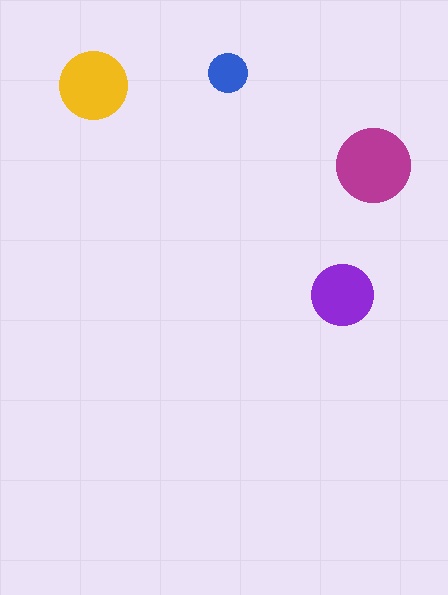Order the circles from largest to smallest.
the magenta one, the yellow one, the purple one, the blue one.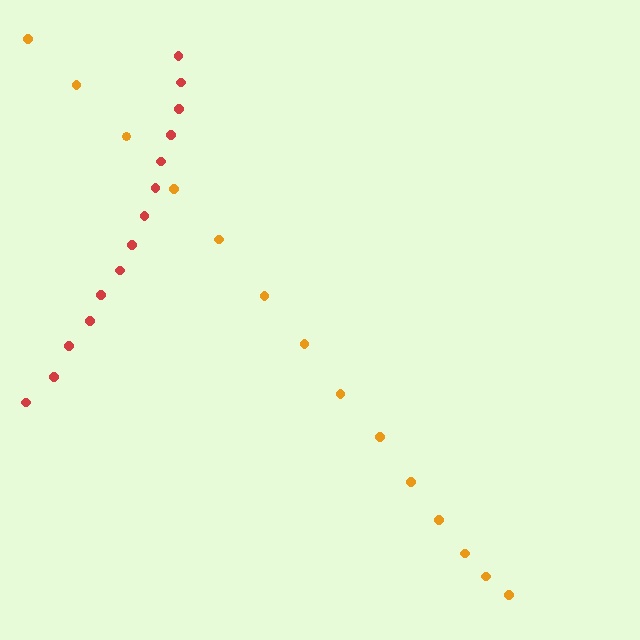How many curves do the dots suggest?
There are 2 distinct paths.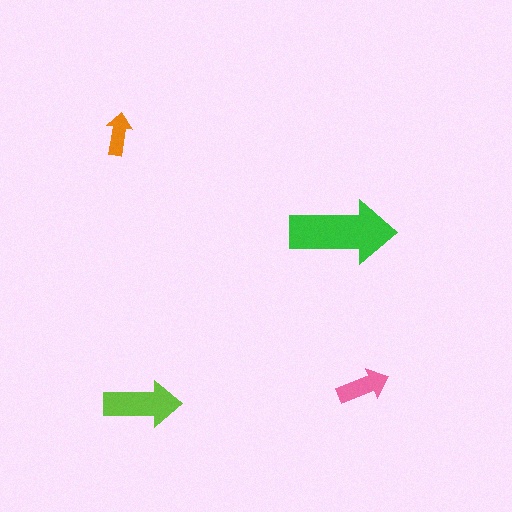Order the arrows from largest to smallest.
the green one, the lime one, the pink one, the orange one.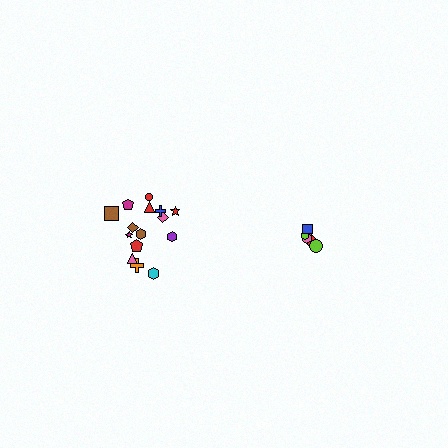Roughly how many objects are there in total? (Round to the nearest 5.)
Roughly 20 objects in total.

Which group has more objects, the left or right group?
The left group.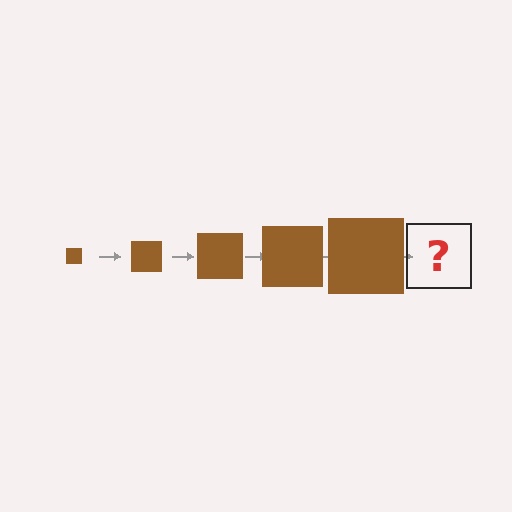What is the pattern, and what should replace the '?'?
The pattern is that the square gets progressively larger each step. The '?' should be a brown square, larger than the previous one.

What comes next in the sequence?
The next element should be a brown square, larger than the previous one.